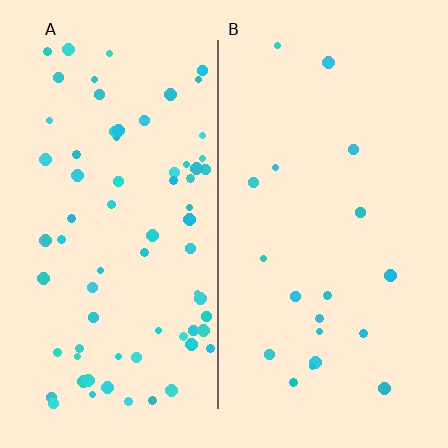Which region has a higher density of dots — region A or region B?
A (the left).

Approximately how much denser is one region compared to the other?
Approximately 3.7× — region A over region B.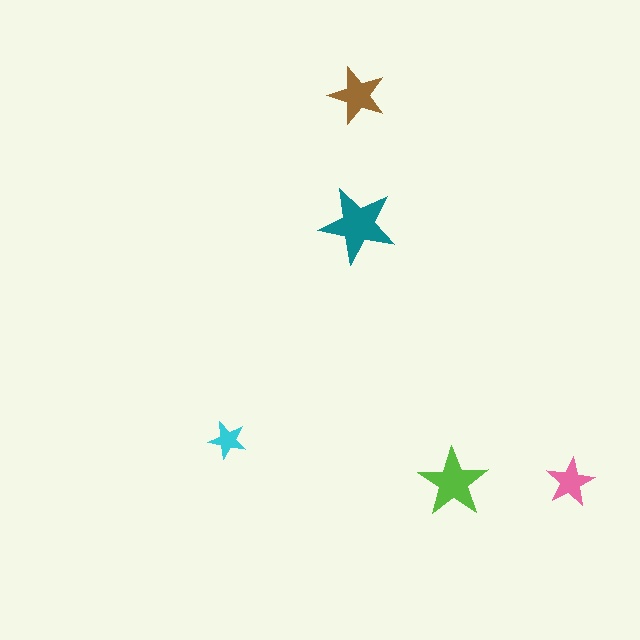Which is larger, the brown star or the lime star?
The lime one.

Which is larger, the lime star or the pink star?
The lime one.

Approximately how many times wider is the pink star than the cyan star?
About 1.5 times wider.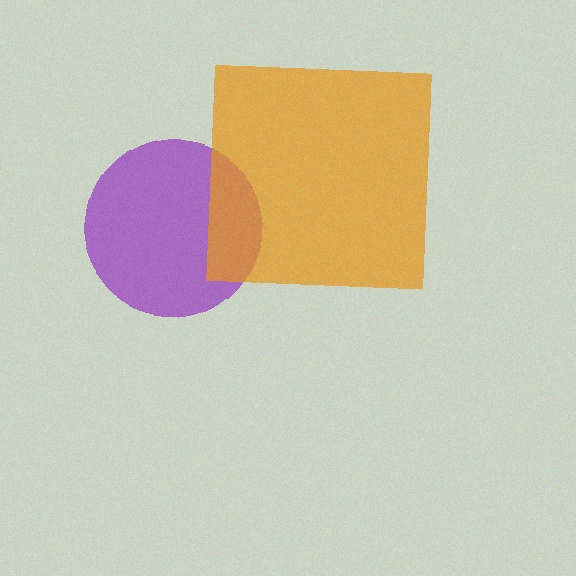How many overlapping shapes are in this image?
There are 2 overlapping shapes in the image.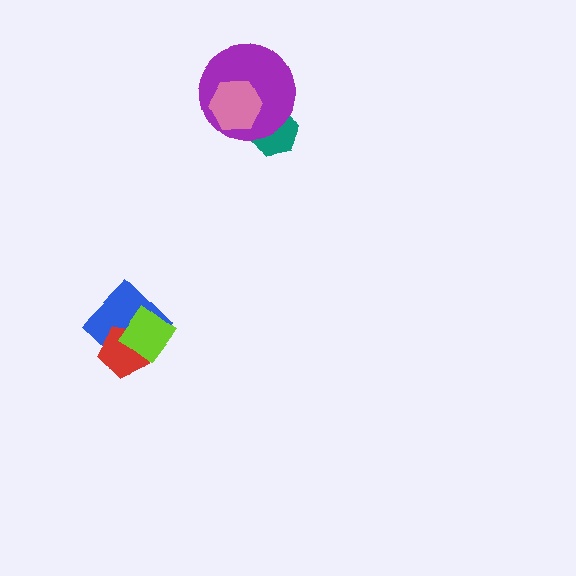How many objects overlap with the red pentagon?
2 objects overlap with the red pentagon.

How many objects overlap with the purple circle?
2 objects overlap with the purple circle.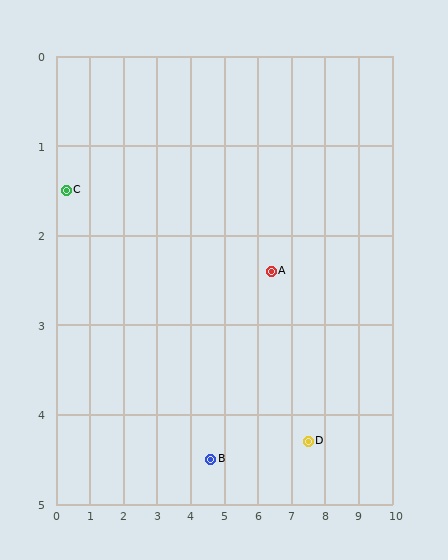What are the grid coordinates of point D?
Point D is at approximately (7.5, 4.3).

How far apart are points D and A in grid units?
Points D and A are about 2.2 grid units apart.